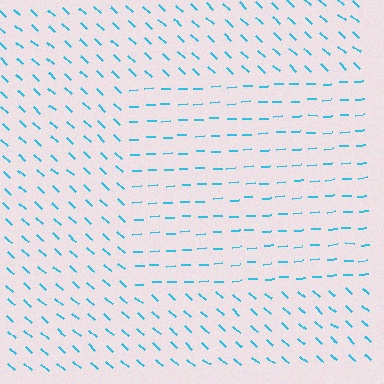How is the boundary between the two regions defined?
The boundary is defined purely by a change in line orientation (approximately 45 degrees difference). All lines are the same color and thickness.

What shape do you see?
I see a rectangle.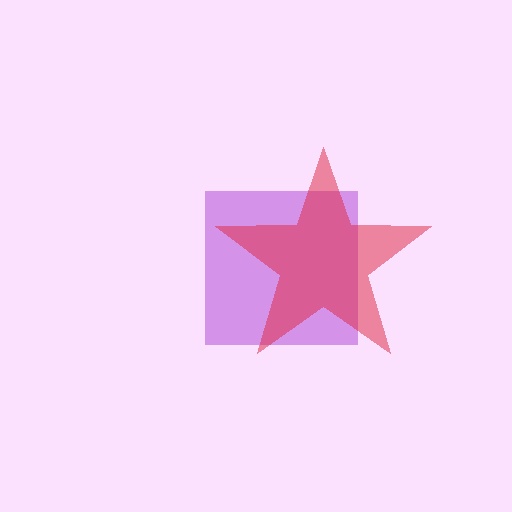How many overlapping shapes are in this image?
There are 2 overlapping shapes in the image.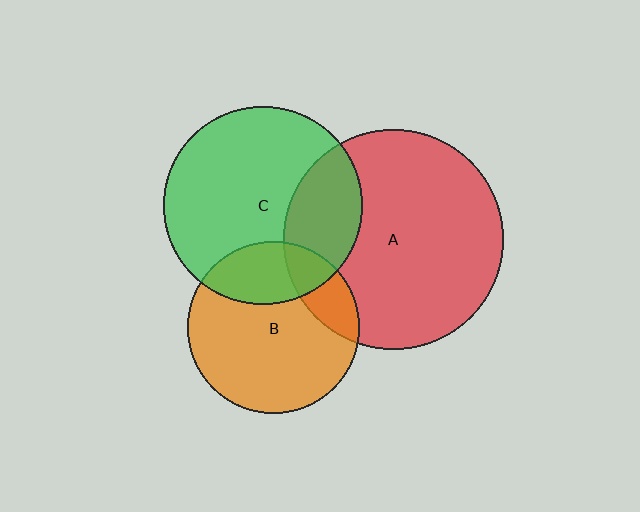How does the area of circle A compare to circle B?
Approximately 1.6 times.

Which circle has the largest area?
Circle A (red).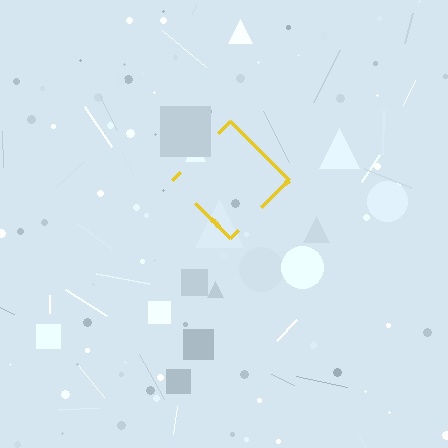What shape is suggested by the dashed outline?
The dashed outline suggests a diamond.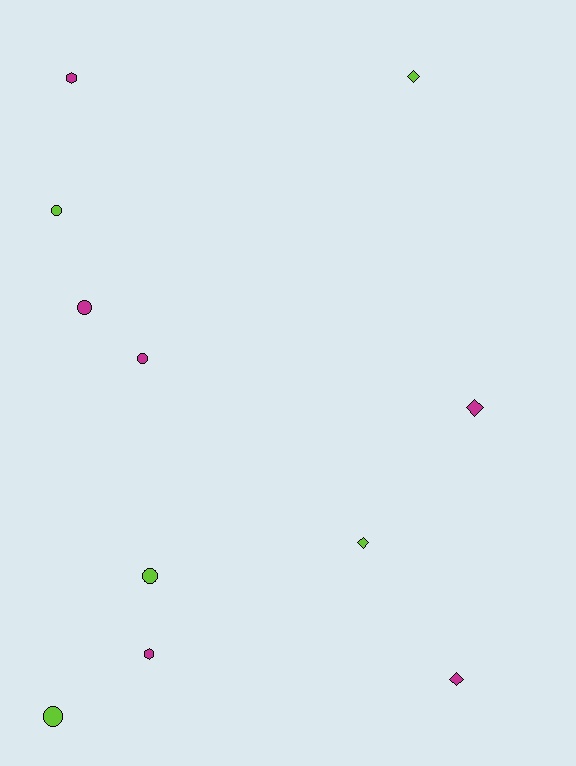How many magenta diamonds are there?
There are 2 magenta diamonds.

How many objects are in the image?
There are 11 objects.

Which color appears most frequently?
Magenta, with 6 objects.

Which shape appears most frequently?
Circle, with 5 objects.